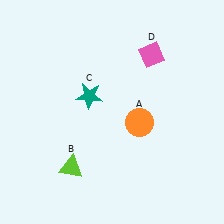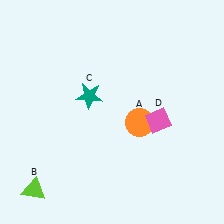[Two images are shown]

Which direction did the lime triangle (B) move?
The lime triangle (B) moved left.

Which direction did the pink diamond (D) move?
The pink diamond (D) moved down.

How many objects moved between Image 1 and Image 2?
2 objects moved between the two images.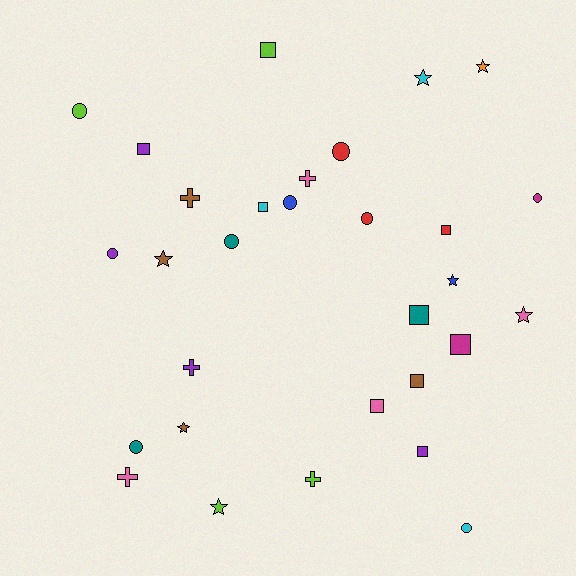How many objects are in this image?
There are 30 objects.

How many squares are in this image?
There are 9 squares.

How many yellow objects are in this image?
There are no yellow objects.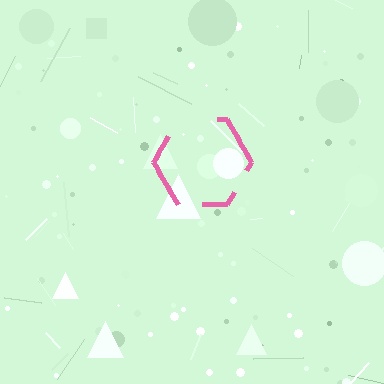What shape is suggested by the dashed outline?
The dashed outline suggests a hexagon.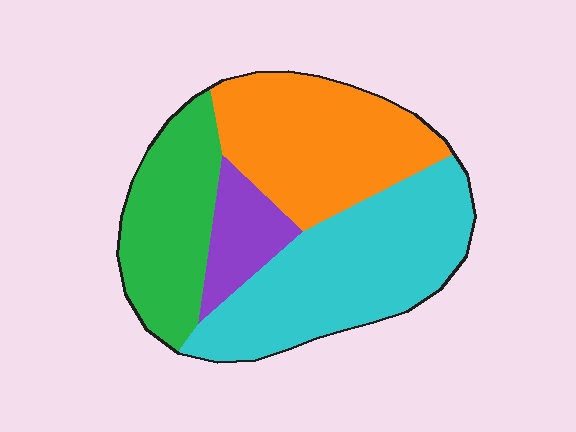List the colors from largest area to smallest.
From largest to smallest: cyan, orange, green, purple.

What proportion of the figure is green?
Green takes up less than a quarter of the figure.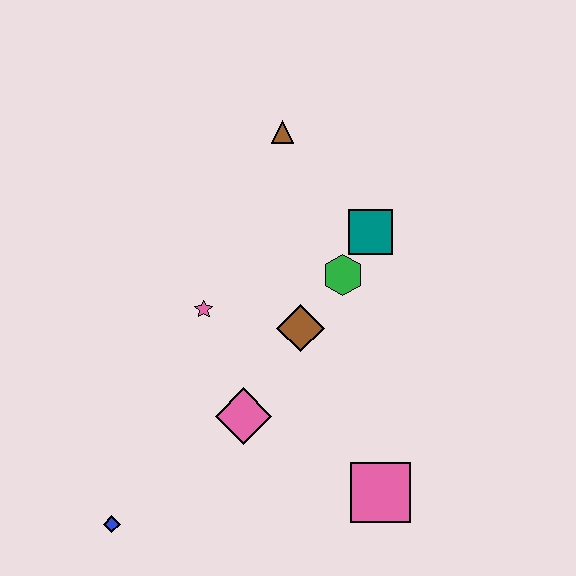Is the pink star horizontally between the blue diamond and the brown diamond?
Yes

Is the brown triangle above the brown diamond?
Yes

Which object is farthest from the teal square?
The blue diamond is farthest from the teal square.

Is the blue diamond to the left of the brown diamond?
Yes